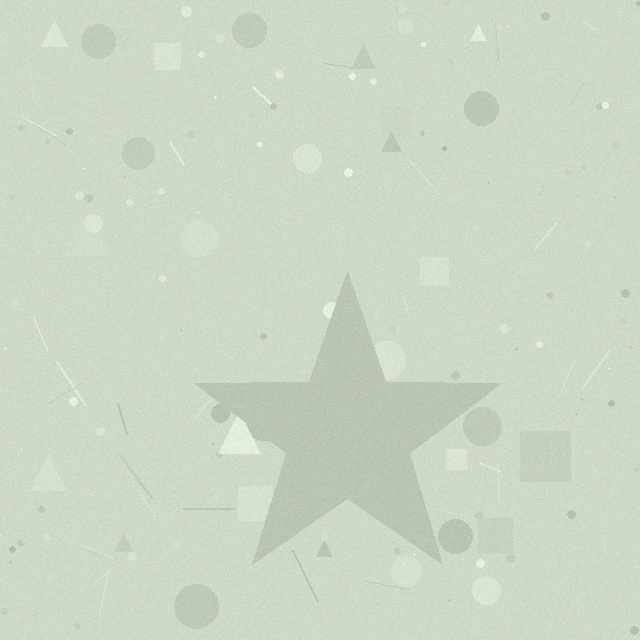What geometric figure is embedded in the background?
A star is embedded in the background.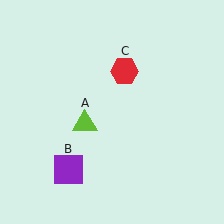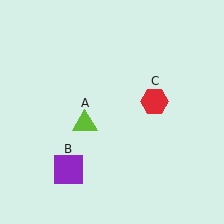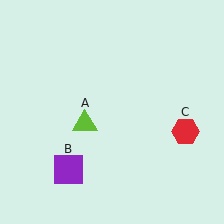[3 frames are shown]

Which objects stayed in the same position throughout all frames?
Lime triangle (object A) and purple square (object B) remained stationary.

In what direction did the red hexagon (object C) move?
The red hexagon (object C) moved down and to the right.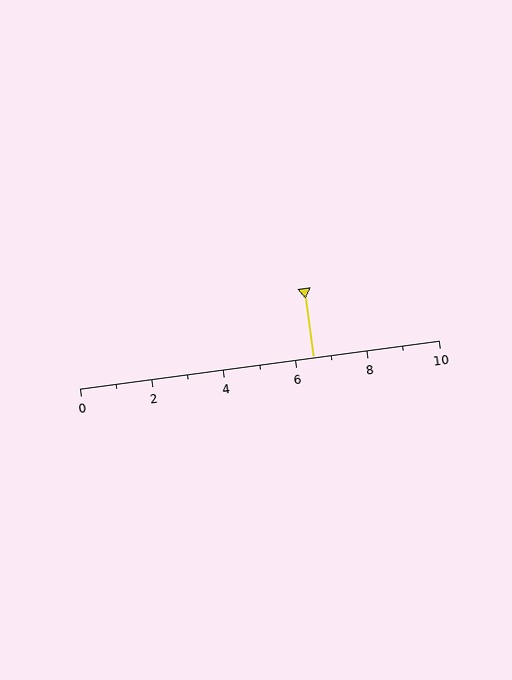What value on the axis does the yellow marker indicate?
The marker indicates approximately 6.5.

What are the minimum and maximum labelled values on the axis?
The axis runs from 0 to 10.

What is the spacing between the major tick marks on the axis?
The major ticks are spaced 2 apart.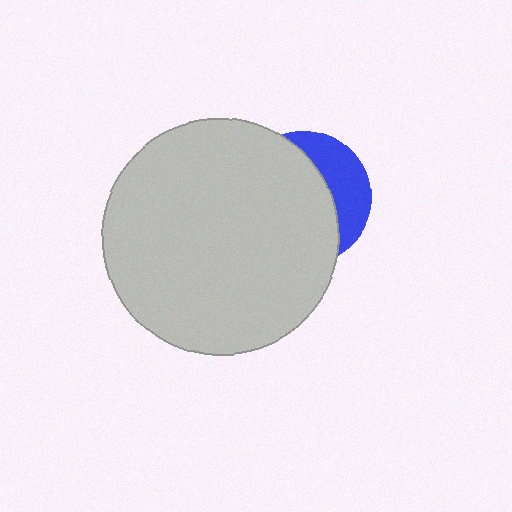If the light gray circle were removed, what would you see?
You would see the complete blue circle.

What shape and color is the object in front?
The object in front is a light gray circle.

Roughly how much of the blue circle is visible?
A small part of it is visible (roughly 31%).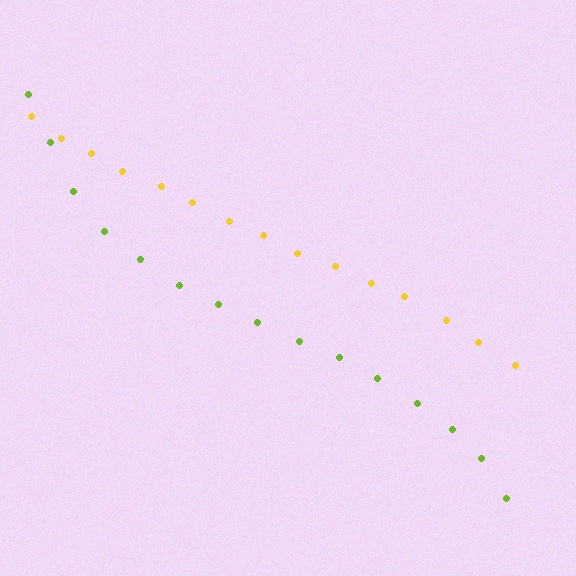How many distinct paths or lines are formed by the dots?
There are 2 distinct paths.